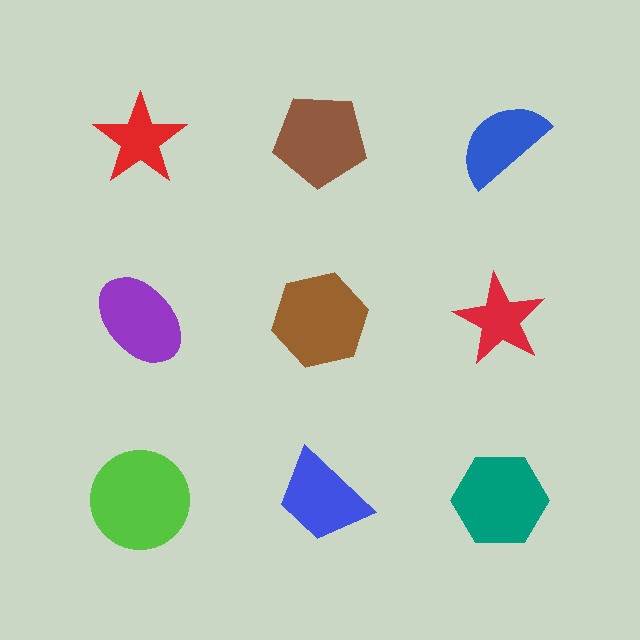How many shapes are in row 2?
3 shapes.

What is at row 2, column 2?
A brown hexagon.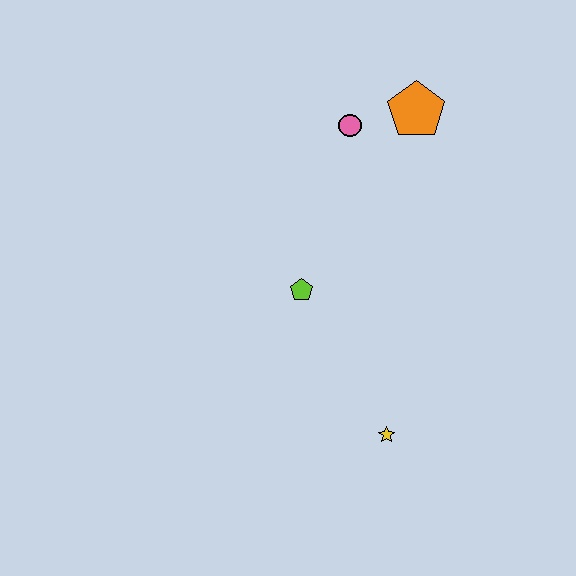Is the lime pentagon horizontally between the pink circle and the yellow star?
No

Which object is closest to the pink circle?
The orange pentagon is closest to the pink circle.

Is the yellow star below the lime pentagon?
Yes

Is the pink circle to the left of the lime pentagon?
No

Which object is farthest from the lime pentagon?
The orange pentagon is farthest from the lime pentagon.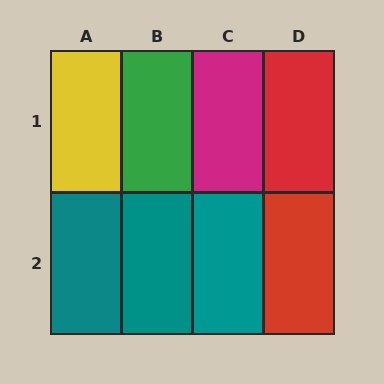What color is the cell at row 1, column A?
Yellow.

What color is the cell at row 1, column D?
Red.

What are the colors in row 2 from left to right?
Teal, teal, teal, red.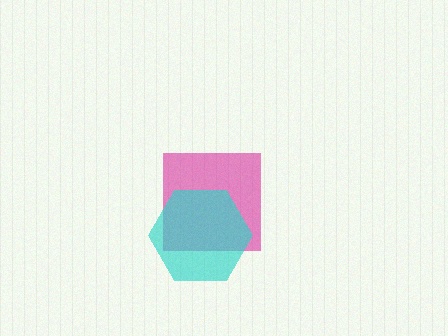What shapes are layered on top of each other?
The layered shapes are: a magenta square, a cyan hexagon.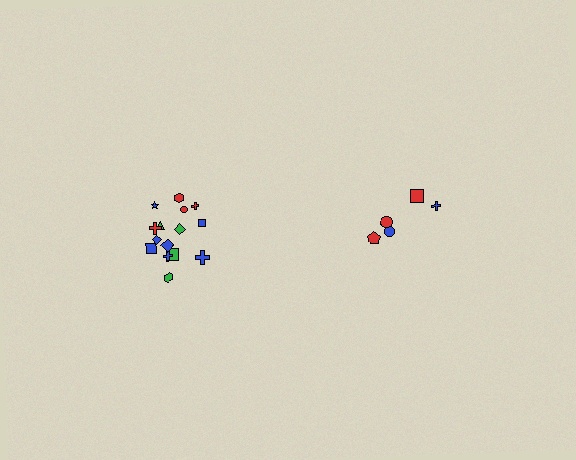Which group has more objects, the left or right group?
The left group.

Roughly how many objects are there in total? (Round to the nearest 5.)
Roughly 20 objects in total.